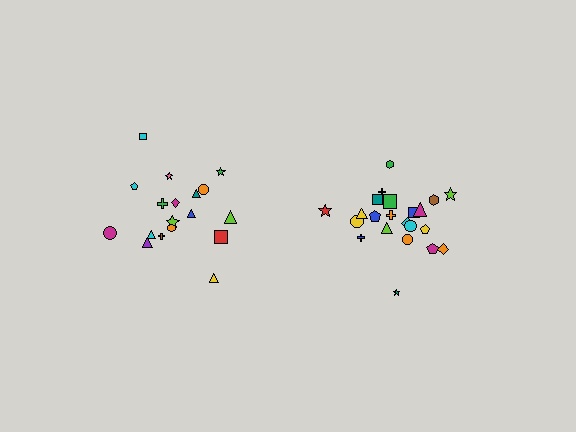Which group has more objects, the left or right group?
The right group.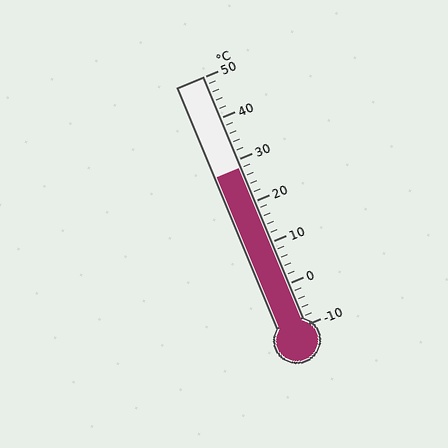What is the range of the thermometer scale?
The thermometer scale ranges from -10°C to 50°C.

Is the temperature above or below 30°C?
The temperature is below 30°C.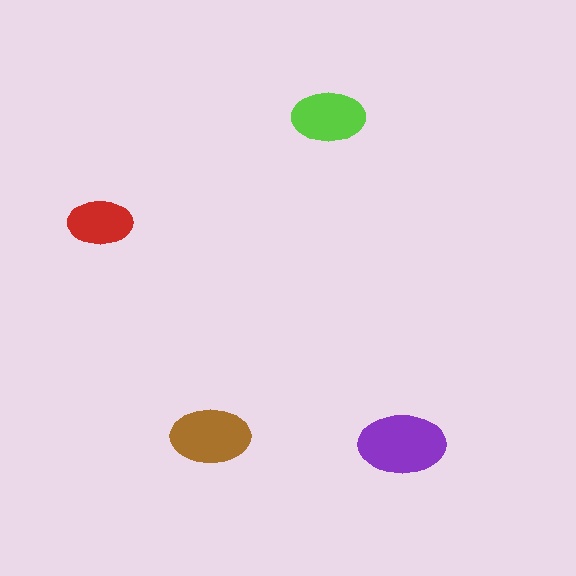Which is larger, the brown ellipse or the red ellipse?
The brown one.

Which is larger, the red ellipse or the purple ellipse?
The purple one.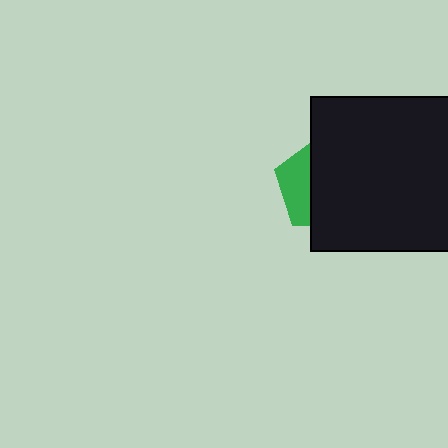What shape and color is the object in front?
The object in front is a black square.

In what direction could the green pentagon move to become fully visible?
The green pentagon could move left. That would shift it out from behind the black square entirely.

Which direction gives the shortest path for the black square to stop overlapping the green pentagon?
Moving right gives the shortest separation.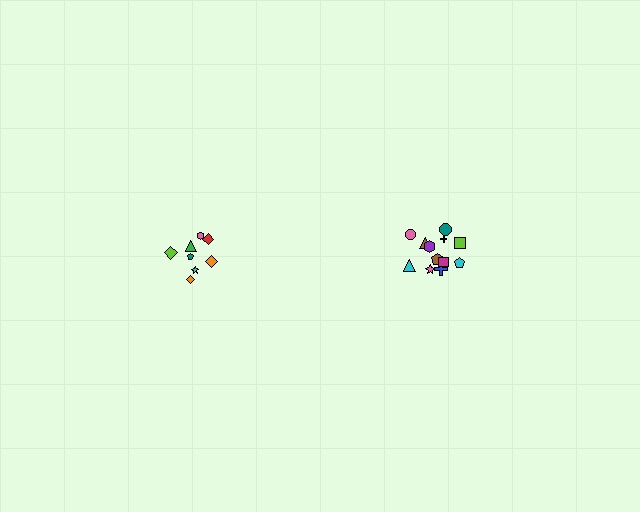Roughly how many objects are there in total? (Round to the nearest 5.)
Roughly 20 objects in total.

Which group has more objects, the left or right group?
The right group.